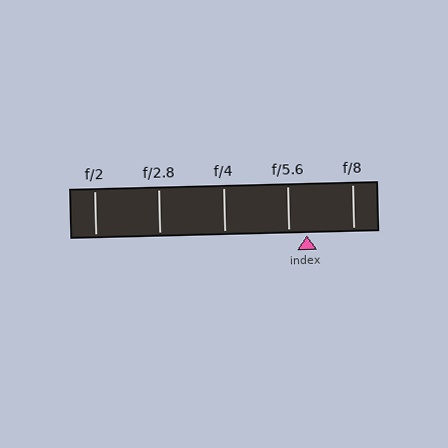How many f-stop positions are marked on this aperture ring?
There are 5 f-stop positions marked.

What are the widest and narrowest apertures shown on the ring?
The widest aperture shown is f/2 and the narrowest is f/8.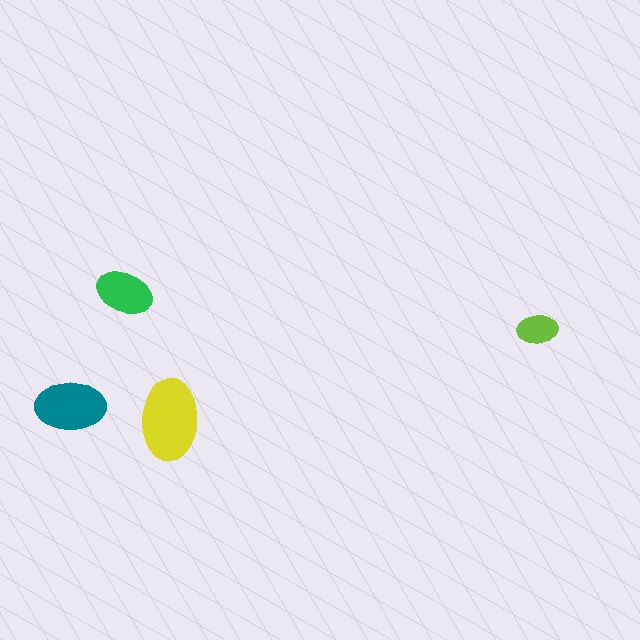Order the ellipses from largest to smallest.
the yellow one, the teal one, the green one, the lime one.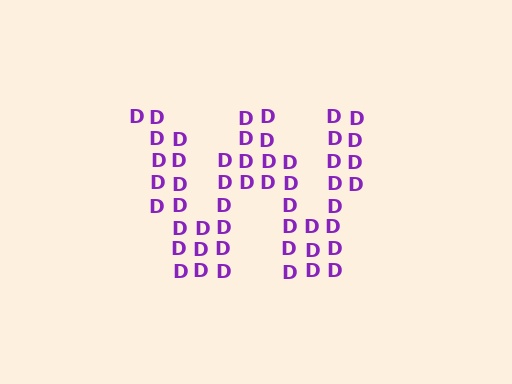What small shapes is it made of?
It is made of small letter D's.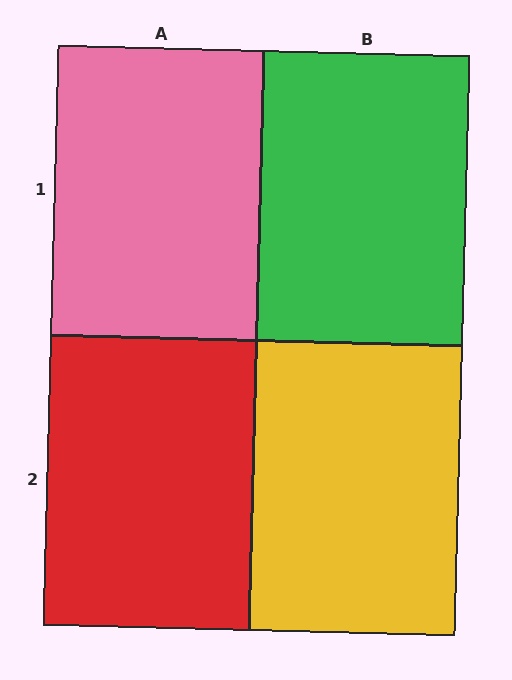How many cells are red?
1 cell is red.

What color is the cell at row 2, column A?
Red.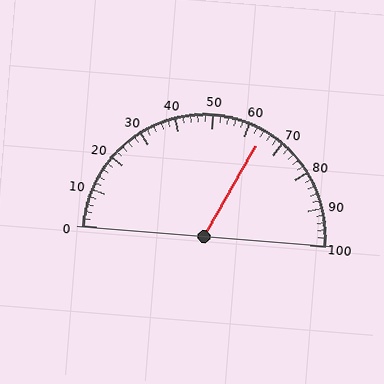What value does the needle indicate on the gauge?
The needle indicates approximately 64.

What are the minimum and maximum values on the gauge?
The gauge ranges from 0 to 100.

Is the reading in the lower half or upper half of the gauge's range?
The reading is in the upper half of the range (0 to 100).